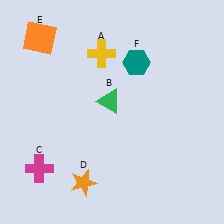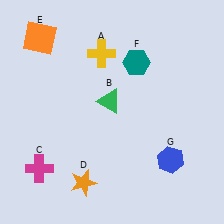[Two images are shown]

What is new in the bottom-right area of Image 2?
A blue hexagon (G) was added in the bottom-right area of Image 2.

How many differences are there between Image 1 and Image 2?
There is 1 difference between the two images.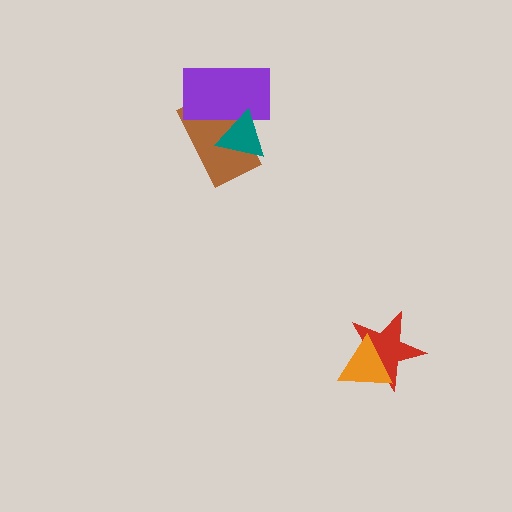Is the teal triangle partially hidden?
No, no other shape covers it.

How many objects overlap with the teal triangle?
2 objects overlap with the teal triangle.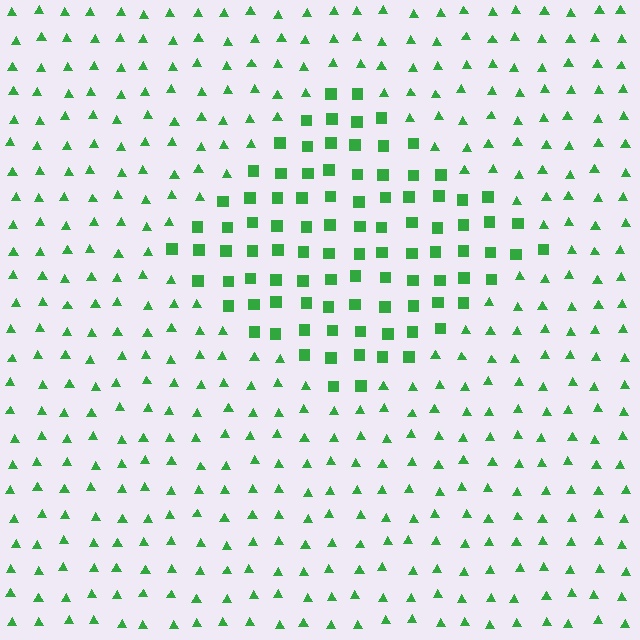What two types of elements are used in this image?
The image uses squares inside the diamond region and triangles outside it.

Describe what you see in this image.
The image is filled with small green elements arranged in a uniform grid. A diamond-shaped region contains squares, while the surrounding area contains triangles. The boundary is defined purely by the change in element shape.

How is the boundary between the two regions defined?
The boundary is defined by a change in element shape: squares inside vs. triangles outside. All elements share the same color and spacing.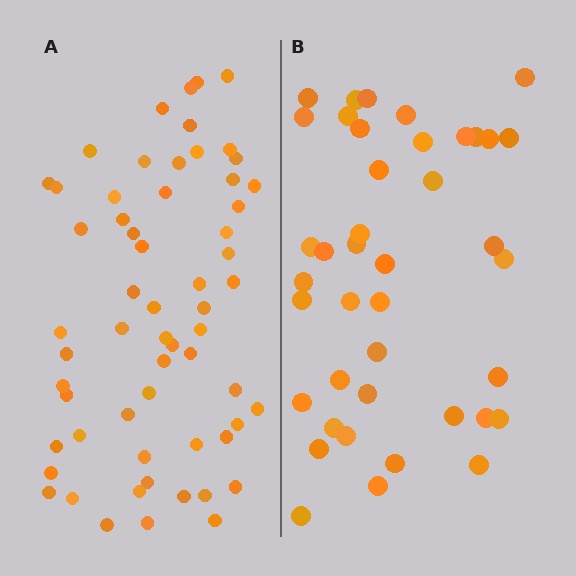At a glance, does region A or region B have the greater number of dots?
Region A (the left region) has more dots.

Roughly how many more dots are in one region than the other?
Region A has approximately 20 more dots than region B.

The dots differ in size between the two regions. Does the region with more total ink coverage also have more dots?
No. Region B has more total ink coverage because its dots are larger, but region A actually contains more individual dots. Total area can be misleading — the number of items is what matters here.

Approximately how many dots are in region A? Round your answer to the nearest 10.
About 60 dots.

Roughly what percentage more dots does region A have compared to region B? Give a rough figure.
About 45% more.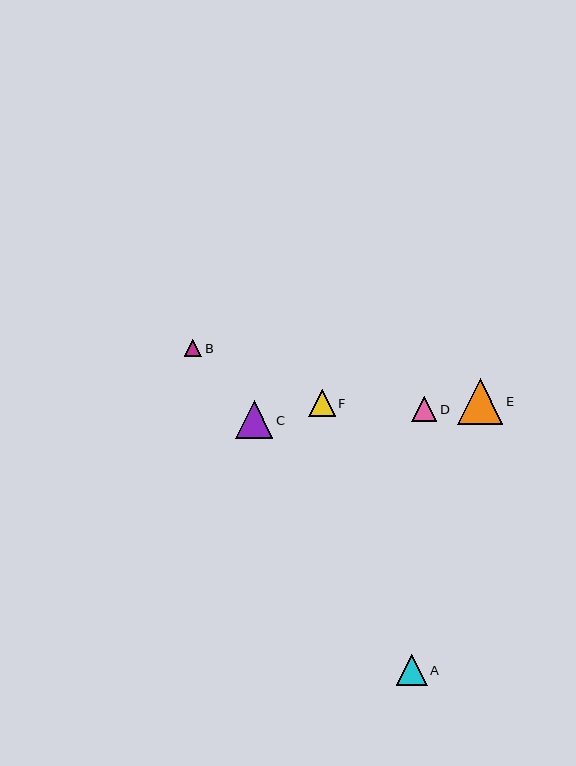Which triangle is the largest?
Triangle E is the largest with a size of approximately 45 pixels.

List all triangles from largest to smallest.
From largest to smallest: E, C, A, F, D, B.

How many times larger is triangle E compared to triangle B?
Triangle E is approximately 2.6 times the size of triangle B.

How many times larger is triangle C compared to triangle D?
Triangle C is approximately 1.5 times the size of triangle D.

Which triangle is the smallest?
Triangle B is the smallest with a size of approximately 18 pixels.